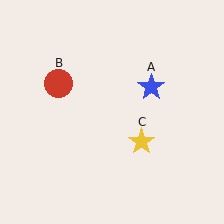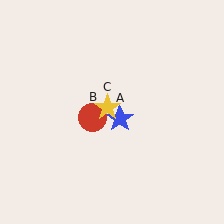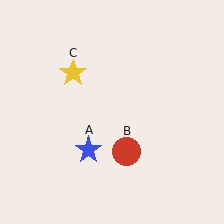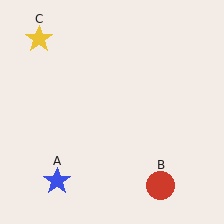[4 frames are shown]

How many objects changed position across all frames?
3 objects changed position: blue star (object A), red circle (object B), yellow star (object C).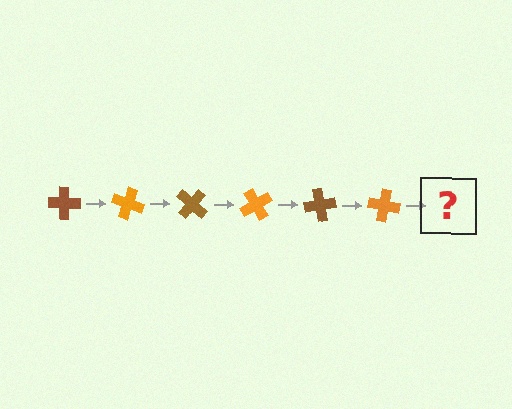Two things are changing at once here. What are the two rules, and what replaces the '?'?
The two rules are that it rotates 20 degrees each step and the color cycles through brown and orange. The '?' should be a brown cross, rotated 120 degrees from the start.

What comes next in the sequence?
The next element should be a brown cross, rotated 120 degrees from the start.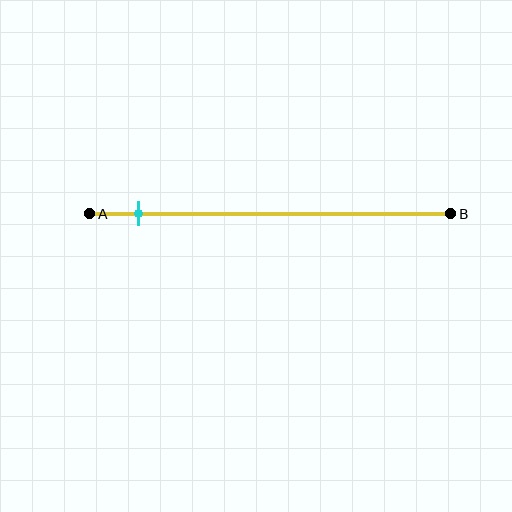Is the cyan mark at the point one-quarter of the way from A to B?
No, the mark is at about 15% from A, not at the 25% one-quarter point.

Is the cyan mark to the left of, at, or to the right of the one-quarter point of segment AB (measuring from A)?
The cyan mark is to the left of the one-quarter point of segment AB.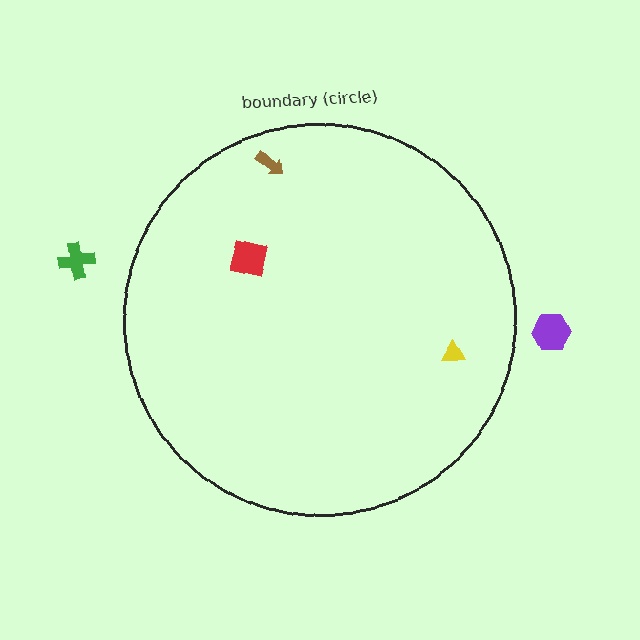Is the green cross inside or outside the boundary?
Outside.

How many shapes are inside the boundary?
3 inside, 2 outside.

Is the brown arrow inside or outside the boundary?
Inside.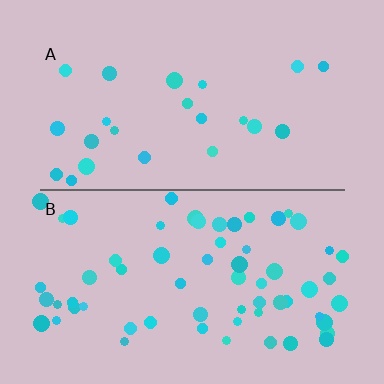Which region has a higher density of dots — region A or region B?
B (the bottom).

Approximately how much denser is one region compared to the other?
Approximately 2.7× — region B over region A.